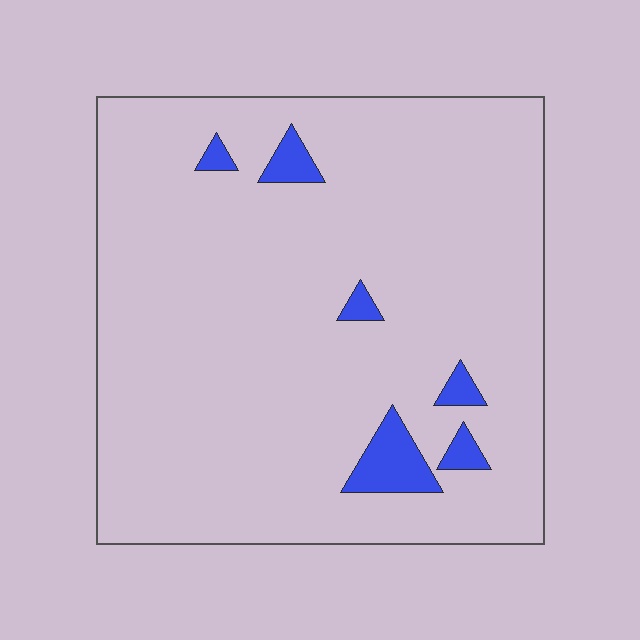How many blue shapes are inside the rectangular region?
6.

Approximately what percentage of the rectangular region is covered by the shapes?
Approximately 5%.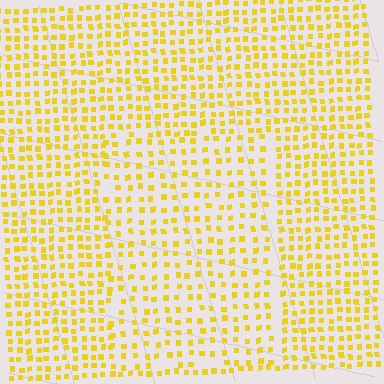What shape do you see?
I see a rectangle.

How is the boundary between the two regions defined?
The boundary is defined by a change in element density (approximately 1.5x ratio). All elements are the same color, size, and shape.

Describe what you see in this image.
The image contains small yellow elements arranged at two different densities. A rectangle-shaped region is visible where the elements are less densely packed than the surrounding area.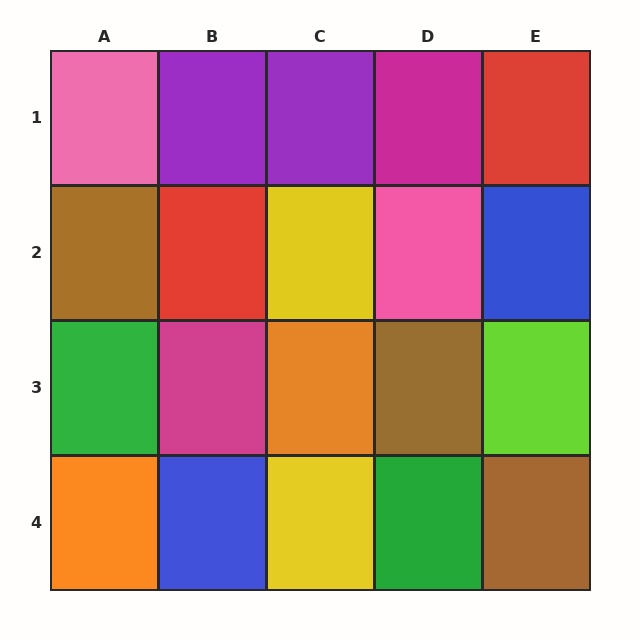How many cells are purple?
2 cells are purple.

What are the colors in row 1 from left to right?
Pink, purple, purple, magenta, red.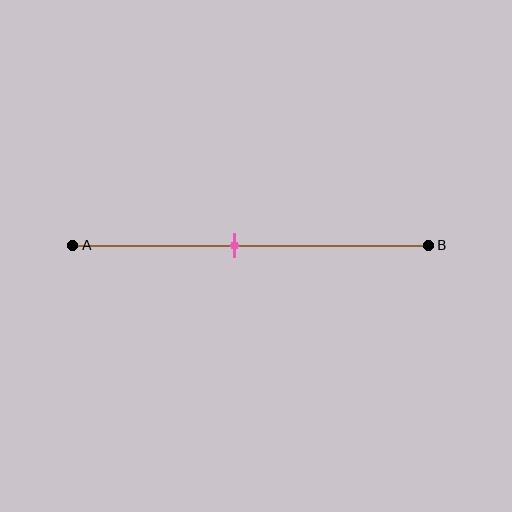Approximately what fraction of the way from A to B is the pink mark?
The pink mark is approximately 45% of the way from A to B.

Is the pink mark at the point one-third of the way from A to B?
No, the mark is at about 45% from A, not at the 33% one-third point.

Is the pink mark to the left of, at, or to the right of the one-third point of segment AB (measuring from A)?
The pink mark is to the right of the one-third point of segment AB.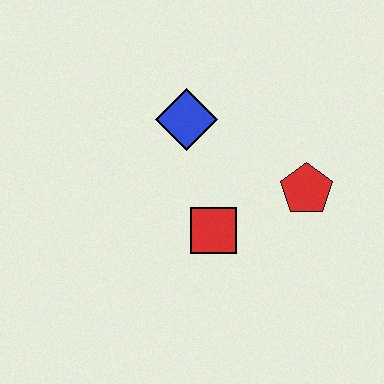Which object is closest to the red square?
The red pentagon is closest to the red square.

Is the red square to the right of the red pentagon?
No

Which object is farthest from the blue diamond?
The red pentagon is farthest from the blue diamond.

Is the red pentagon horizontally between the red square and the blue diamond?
No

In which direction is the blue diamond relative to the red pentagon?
The blue diamond is to the left of the red pentagon.